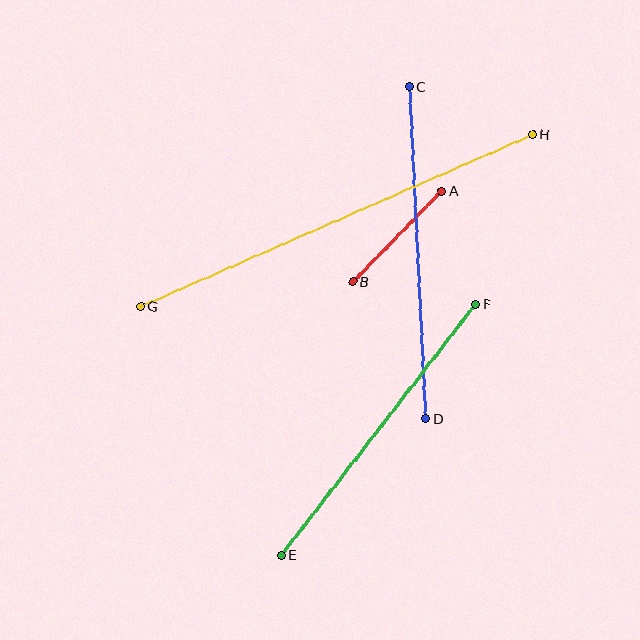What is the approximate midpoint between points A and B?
The midpoint is at approximately (397, 236) pixels.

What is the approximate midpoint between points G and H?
The midpoint is at approximately (337, 220) pixels.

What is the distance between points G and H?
The distance is approximately 428 pixels.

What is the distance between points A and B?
The distance is approximately 127 pixels.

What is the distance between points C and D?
The distance is approximately 333 pixels.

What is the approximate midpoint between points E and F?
The midpoint is at approximately (378, 430) pixels.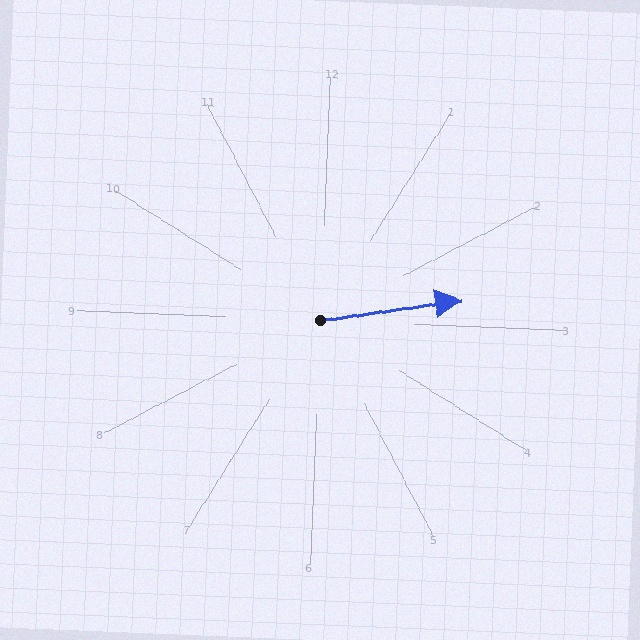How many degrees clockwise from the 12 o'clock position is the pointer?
Approximately 80 degrees.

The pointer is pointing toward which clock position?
Roughly 3 o'clock.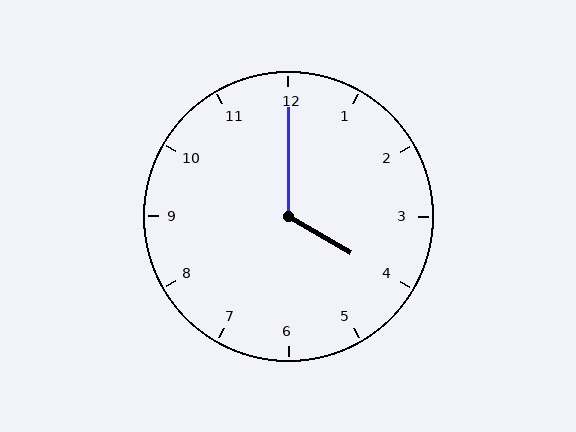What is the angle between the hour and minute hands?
Approximately 120 degrees.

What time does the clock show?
4:00.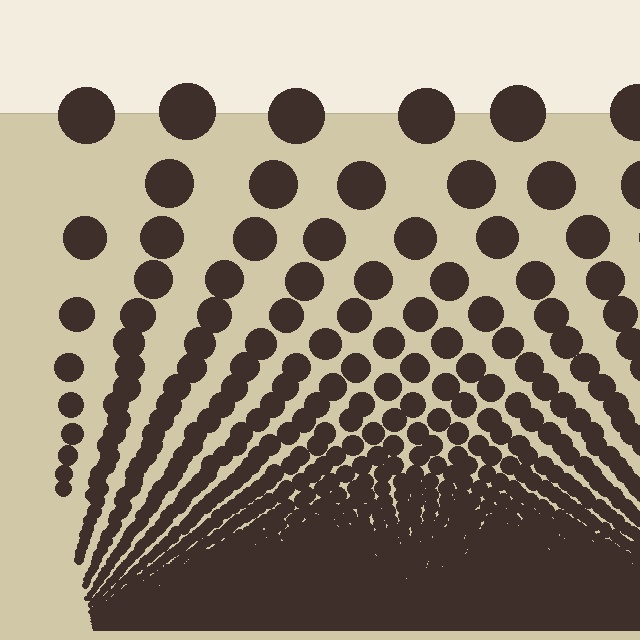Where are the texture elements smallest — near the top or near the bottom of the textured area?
Near the bottom.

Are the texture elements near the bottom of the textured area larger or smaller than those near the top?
Smaller. The gradient is inverted — elements near the bottom are smaller and denser.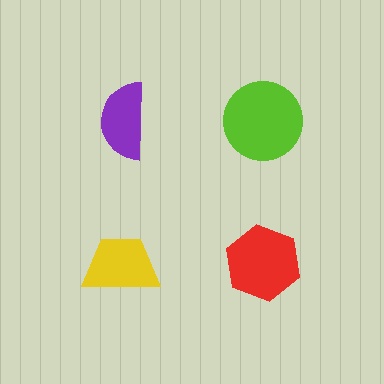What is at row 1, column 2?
A lime circle.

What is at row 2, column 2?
A red hexagon.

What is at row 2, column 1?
A yellow trapezoid.